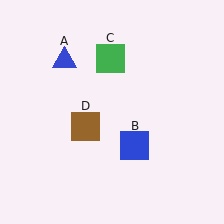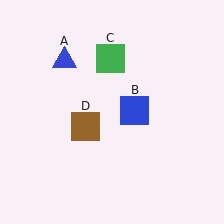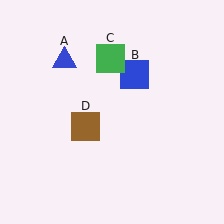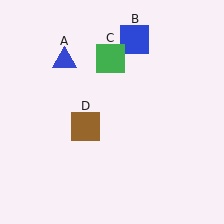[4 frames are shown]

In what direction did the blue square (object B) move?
The blue square (object B) moved up.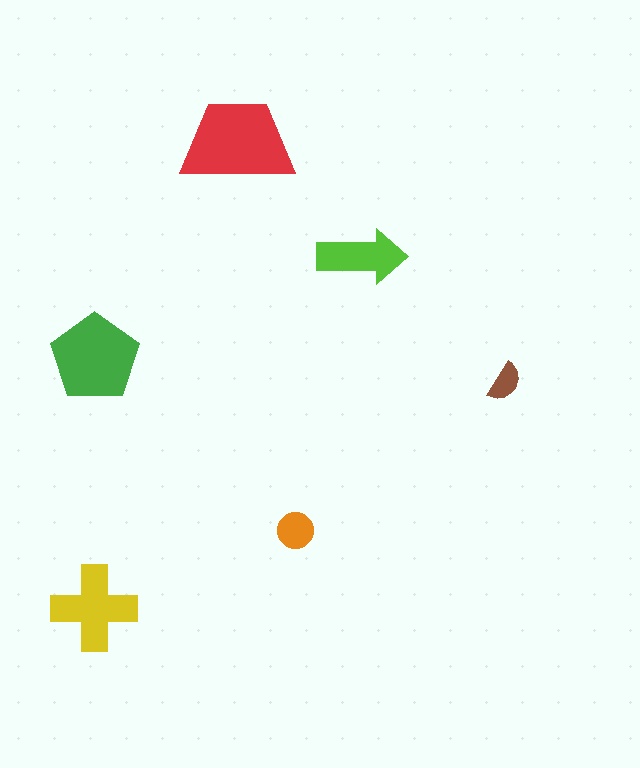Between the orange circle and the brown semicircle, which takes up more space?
The orange circle.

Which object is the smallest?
The brown semicircle.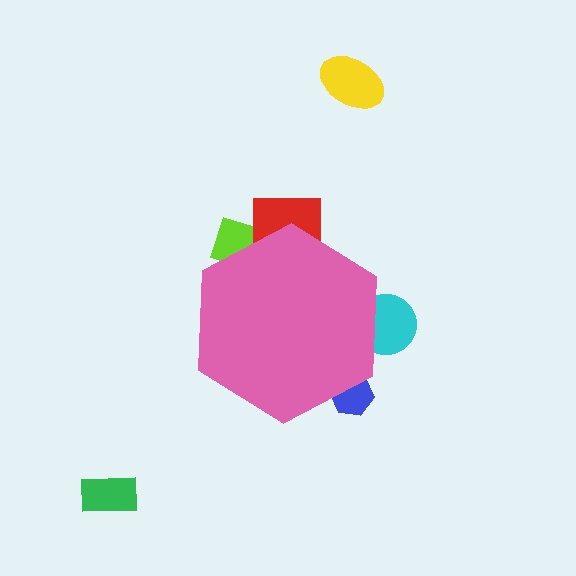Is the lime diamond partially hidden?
Yes, the lime diamond is partially hidden behind the pink hexagon.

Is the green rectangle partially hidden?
No, the green rectangle is fully visible.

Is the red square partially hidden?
Yes, the red square is partially hidden behind the pink hexagon.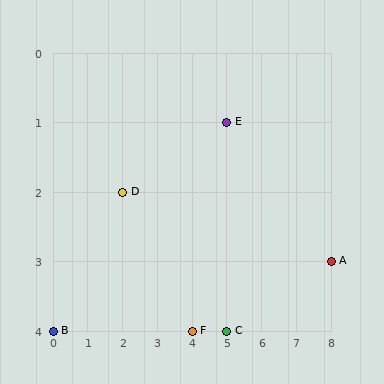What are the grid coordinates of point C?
Point C is at grid coordinates (5, 4).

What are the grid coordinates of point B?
Point B is at grid coordinates (0, 4).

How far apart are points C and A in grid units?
Points C and A are 3 columns and 1 row apart (about 3.2 grid units diagonally).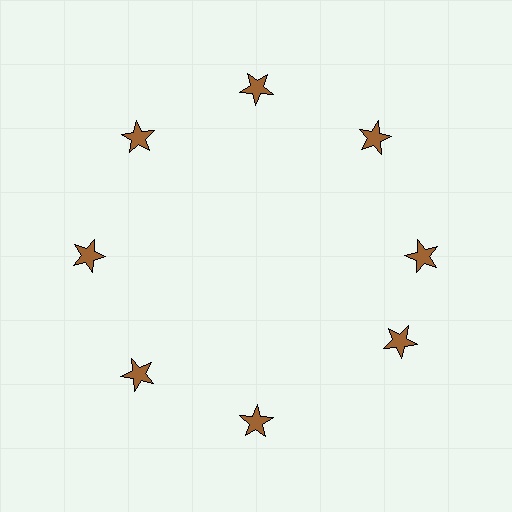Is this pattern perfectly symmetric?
No. The 8 brown stars are arranged in a ring, but one element near the 4 o'clock position is rotated out of alignment along the ring, breaking the 8-fold rotational symmetry.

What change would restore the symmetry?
The symmetry would be restored by rotating it back into even spacing with its neighbors so that all 8 stars sit at equal angles and equal distance from the center.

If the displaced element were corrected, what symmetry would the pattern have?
It would have 8-fold rotational symmetry — the pattern would map onto itself every 45 degrees.